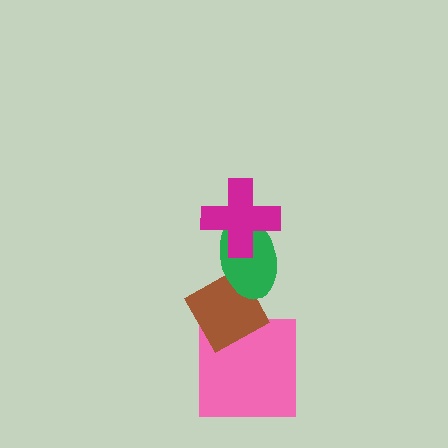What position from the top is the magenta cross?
The magenta cross is 1st from the top.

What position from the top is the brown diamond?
The brown diamond is 3rd from the top.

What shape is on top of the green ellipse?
The magenta cross is on top of the green ellipse.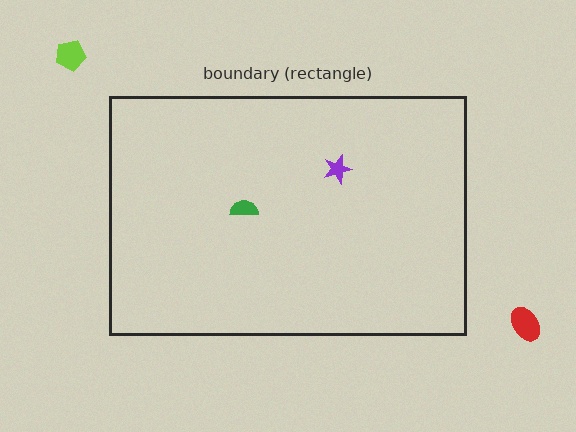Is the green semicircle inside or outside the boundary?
Inside.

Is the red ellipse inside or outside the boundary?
Outside.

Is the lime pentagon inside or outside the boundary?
Outside.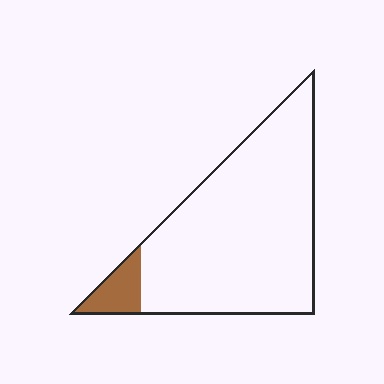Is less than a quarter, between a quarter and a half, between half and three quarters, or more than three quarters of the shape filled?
Less than a quarter.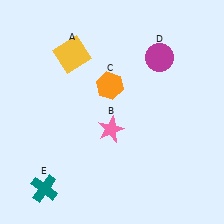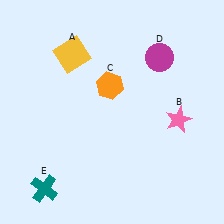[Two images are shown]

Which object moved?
The pink star (B) moved right.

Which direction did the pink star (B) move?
The pink star (B) moved right.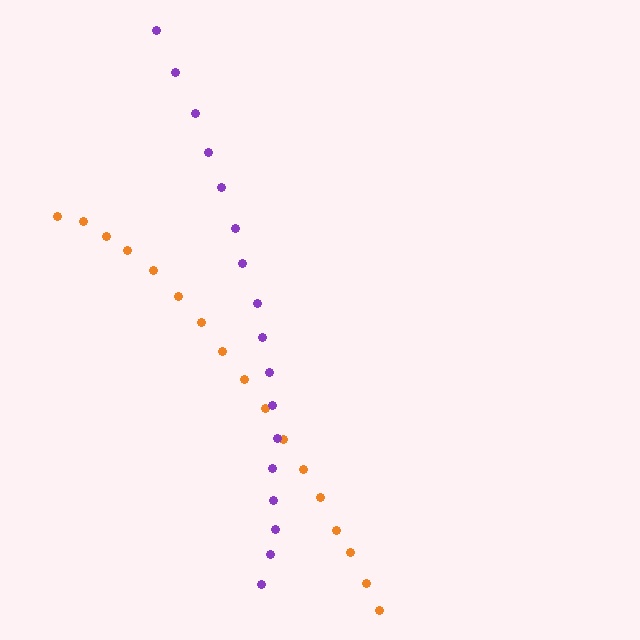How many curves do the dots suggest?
There are 2 distinct paths.